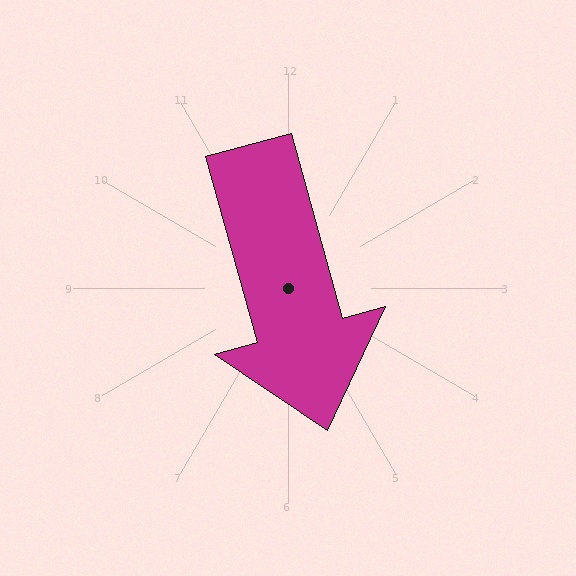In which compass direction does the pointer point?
South.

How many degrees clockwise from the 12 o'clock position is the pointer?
Approximately 164 degrees.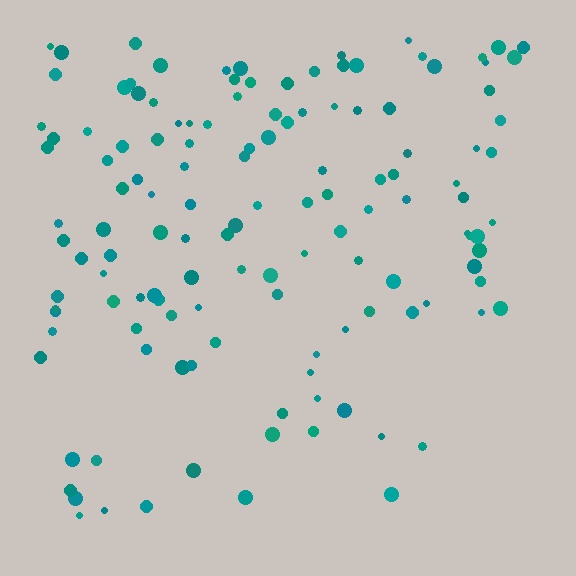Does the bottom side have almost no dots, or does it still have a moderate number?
Still a moderate number, just noticeably fewer than the top.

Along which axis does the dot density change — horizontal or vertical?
Vertical.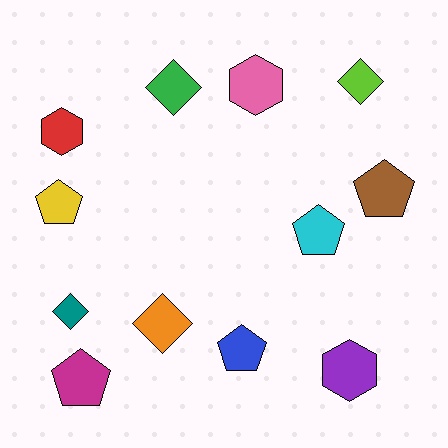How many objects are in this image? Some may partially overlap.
There are 12 objects.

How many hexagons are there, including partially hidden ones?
There are 3 hexagons.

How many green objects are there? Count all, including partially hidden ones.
There is 1 green object.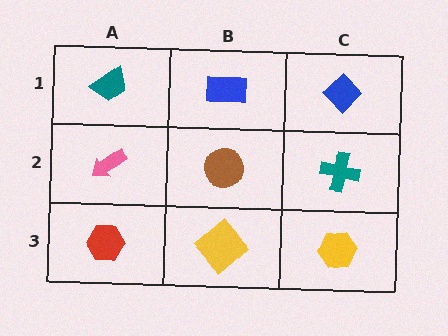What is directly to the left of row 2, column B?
A pink arrow.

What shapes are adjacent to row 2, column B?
A blue rectangle (row 1, column B), a yellow diamond (row 3, column B), a pink arrow (row 2, column A), a teal cross (row 2, column C).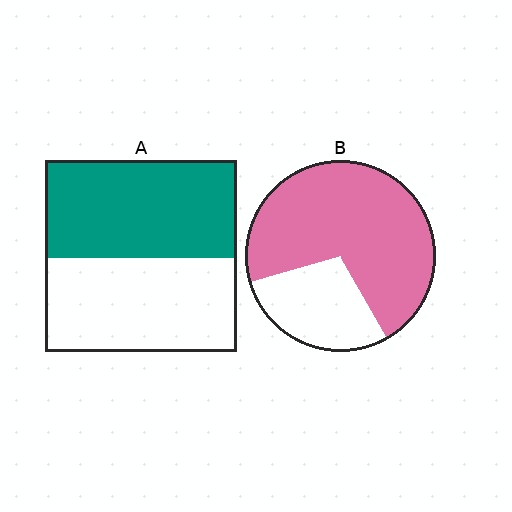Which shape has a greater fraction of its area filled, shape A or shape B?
Shape B.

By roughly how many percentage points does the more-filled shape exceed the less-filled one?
By roughly 20 percentage points (B over A).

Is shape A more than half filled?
Roughly half.